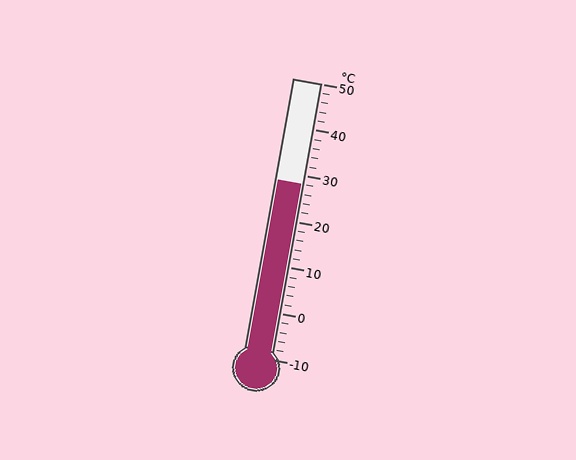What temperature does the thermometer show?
The thermometer shows approximately 28°C.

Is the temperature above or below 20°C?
The temperature is above 20°C.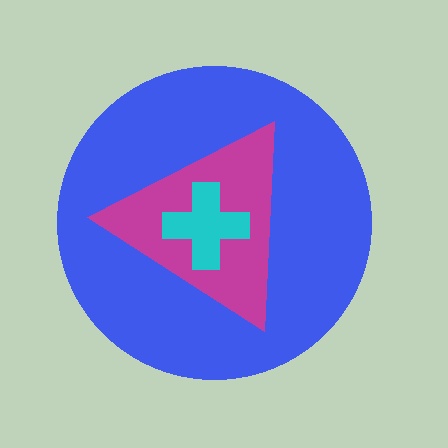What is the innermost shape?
The cyan cross.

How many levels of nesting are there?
3.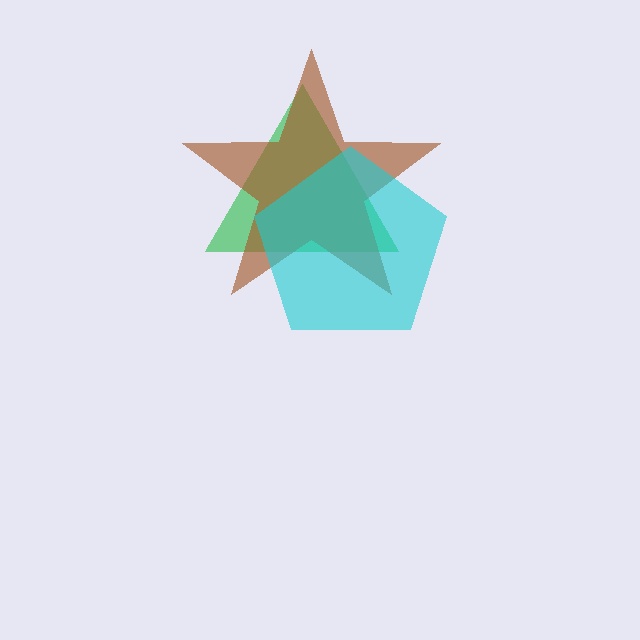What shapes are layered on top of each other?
The layered shapes are: a green triangle, a brown star, a cyan pentagon.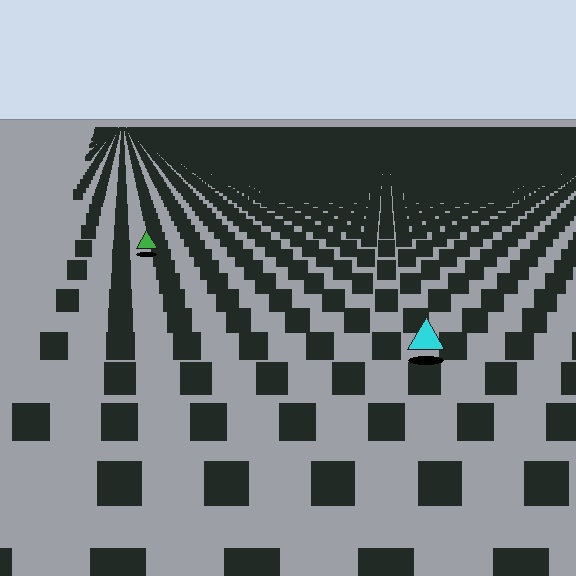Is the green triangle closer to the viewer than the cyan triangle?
No. The cyan triangle is closer — you can tell from the texture gradient: the ground texture is coarser near it.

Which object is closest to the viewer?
The cyan triangle is closest. The texture marks near it are larger and more spread out.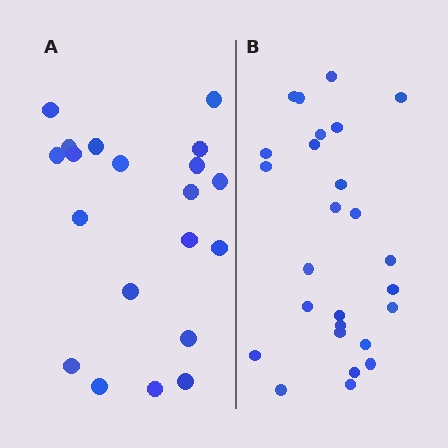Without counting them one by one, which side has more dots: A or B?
Region B (the right region) has more dots.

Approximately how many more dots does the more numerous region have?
Region B has about 6 more dots than region A.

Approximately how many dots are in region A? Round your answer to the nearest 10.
About 20 dots.